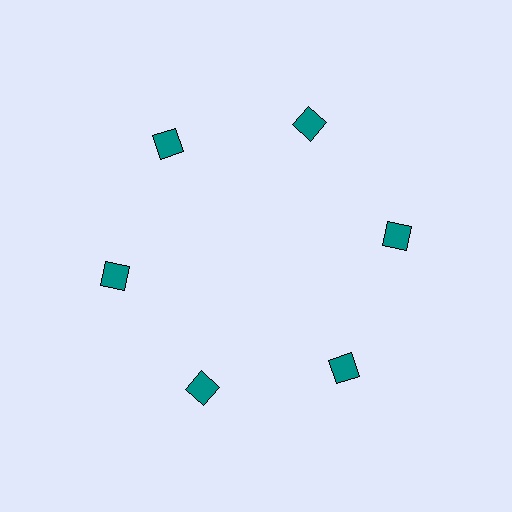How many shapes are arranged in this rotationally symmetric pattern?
There are 6 shapes, arranged in 6 groups of 1.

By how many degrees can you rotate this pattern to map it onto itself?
The pattern maps onto itself every 60 degrees of rotation.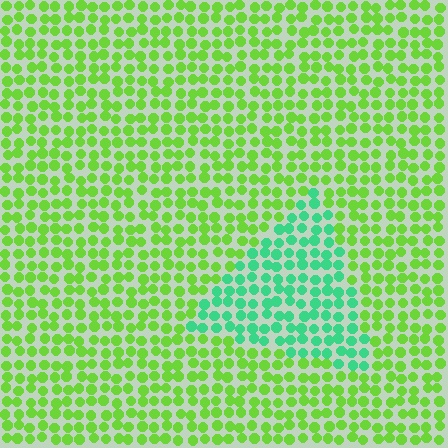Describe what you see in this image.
The image is filled with small lime elements in a uniform arrangement. A triangle-shaped region is visible where the elements are tinted to a slightly different hue, forming a subtle color boundary.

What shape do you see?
I see a triangle.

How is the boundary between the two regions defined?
The boundary is defined purely by a slight shift in hue (about 49 degrees). Spacing, size, and orientation are identical on both sides.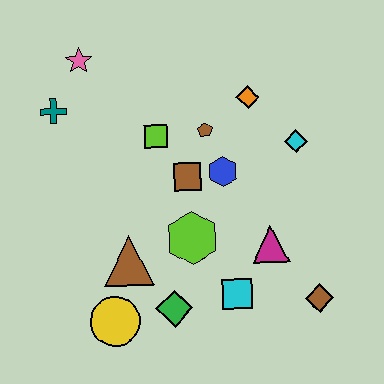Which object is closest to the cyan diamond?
The orange diamond is closest to the cyan diamond.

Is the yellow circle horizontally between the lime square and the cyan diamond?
No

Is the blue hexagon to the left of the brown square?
No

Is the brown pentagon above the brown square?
Yes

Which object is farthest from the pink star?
The brown diamond is farthest from the pink star.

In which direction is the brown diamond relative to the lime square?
The brown diamond is below the lime square.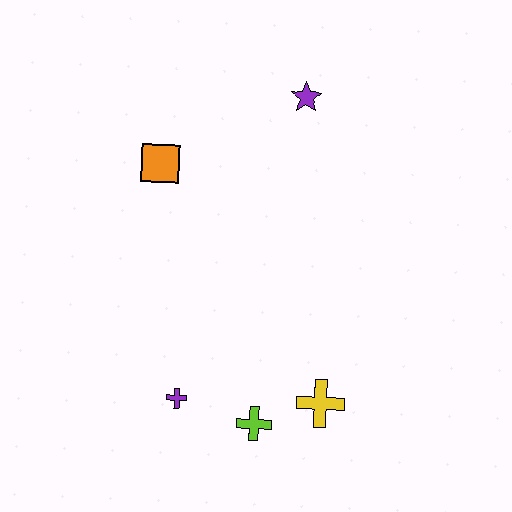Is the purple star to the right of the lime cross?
Yes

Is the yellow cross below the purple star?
Yes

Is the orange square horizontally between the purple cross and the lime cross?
No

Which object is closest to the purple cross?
The lime cross is closest to the purple cross.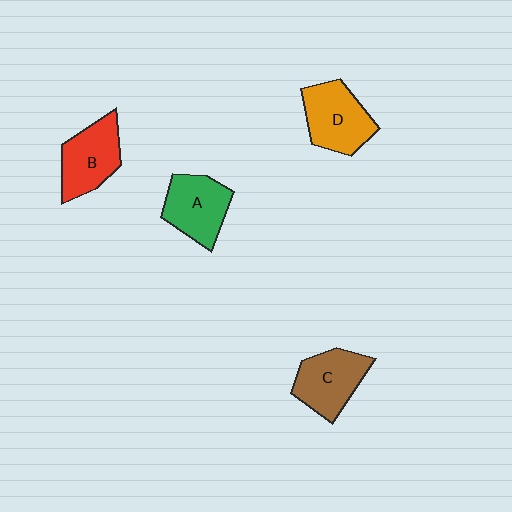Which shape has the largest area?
Shape D (orange).